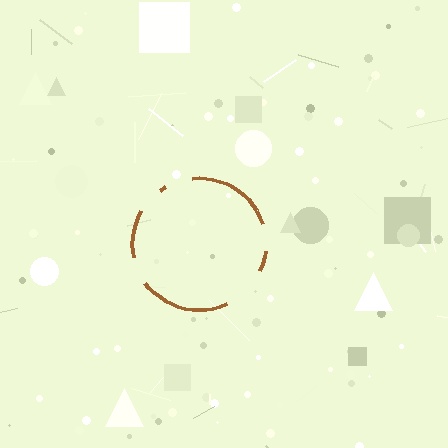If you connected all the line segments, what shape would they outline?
They would outline a circle.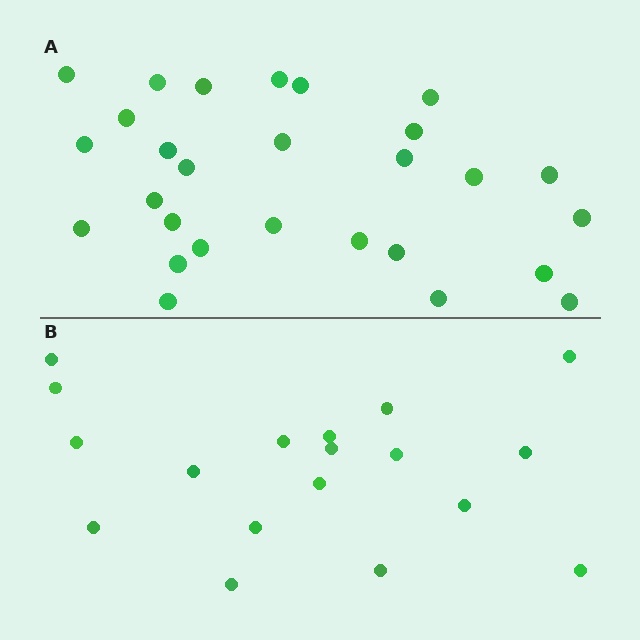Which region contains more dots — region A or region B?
Region A (the top region) has more dots.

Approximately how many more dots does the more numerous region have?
Region A has roughly 10 or so more dots than region B.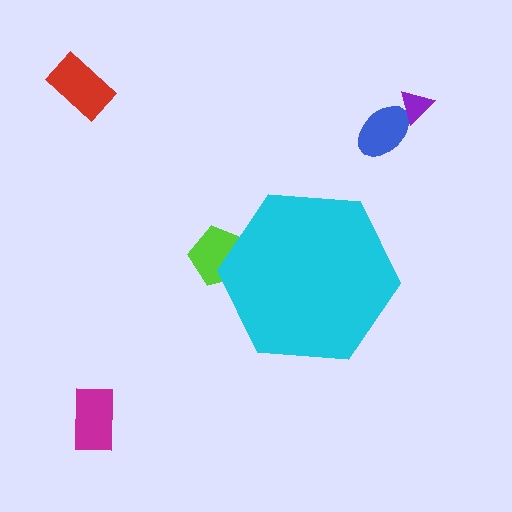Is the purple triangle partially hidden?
No, the purple triangle is fully visible.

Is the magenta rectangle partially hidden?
No, the magenta rectangle is fully visible.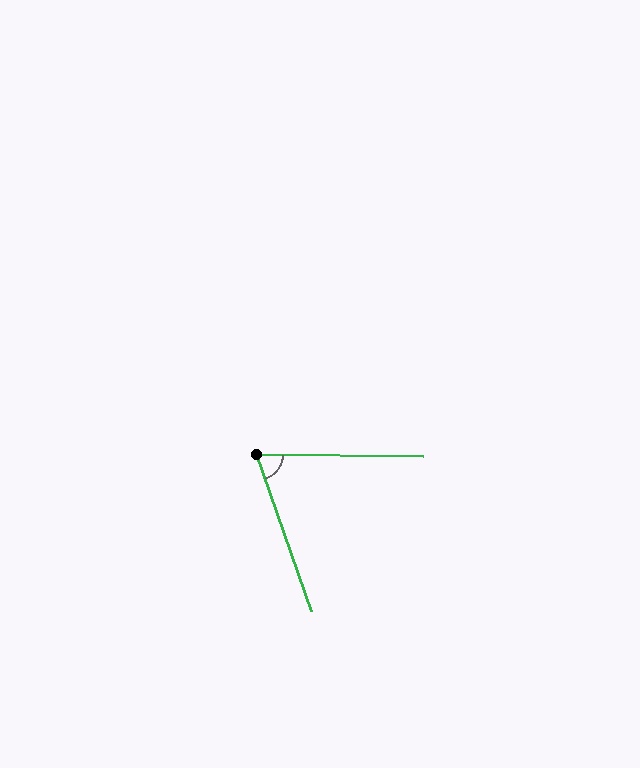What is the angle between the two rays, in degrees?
Approximately 70 degrees.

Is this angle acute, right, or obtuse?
It is acute.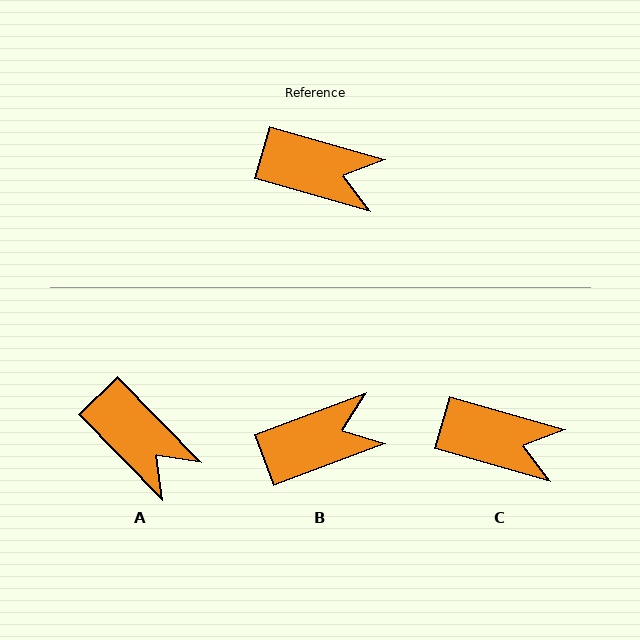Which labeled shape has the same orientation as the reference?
C.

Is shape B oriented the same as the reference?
No, it is off by about 37 degrees.